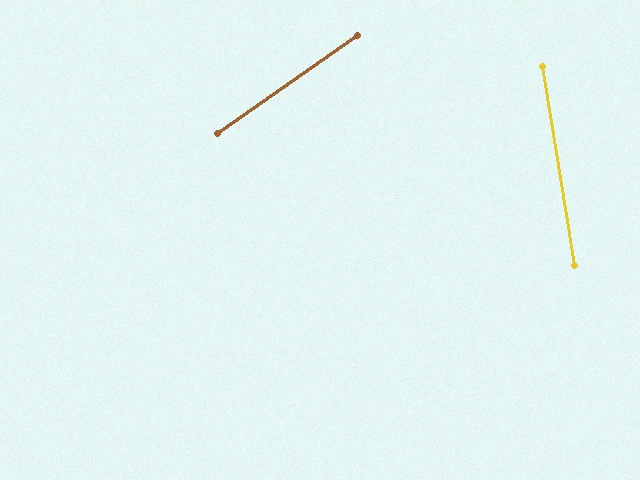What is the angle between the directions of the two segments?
Approximately 64 degrees.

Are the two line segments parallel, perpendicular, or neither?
Neither parallel nor perpendicular — they differ by about 64°.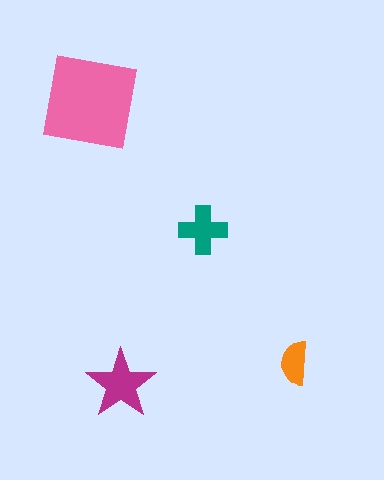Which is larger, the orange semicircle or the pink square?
The pink square.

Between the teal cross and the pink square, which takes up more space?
The pink square.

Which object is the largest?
The pink square.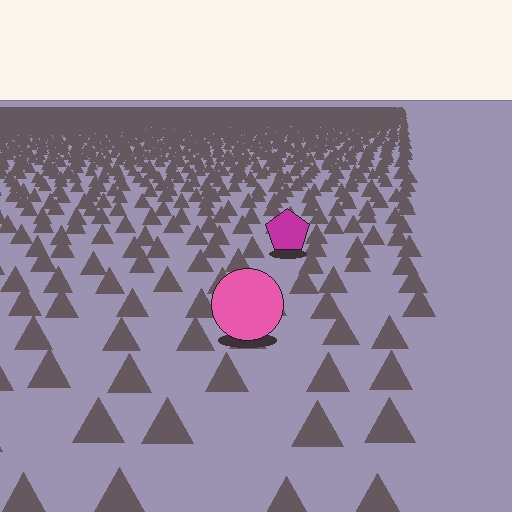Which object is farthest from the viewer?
The magenta pentagon is farthest from the viewer. It appears smaller and the ground texture around it is denser.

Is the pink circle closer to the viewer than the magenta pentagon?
Yes. The pink circle is closer — you can tell from the texture gradient: the ground texture is coarser near it.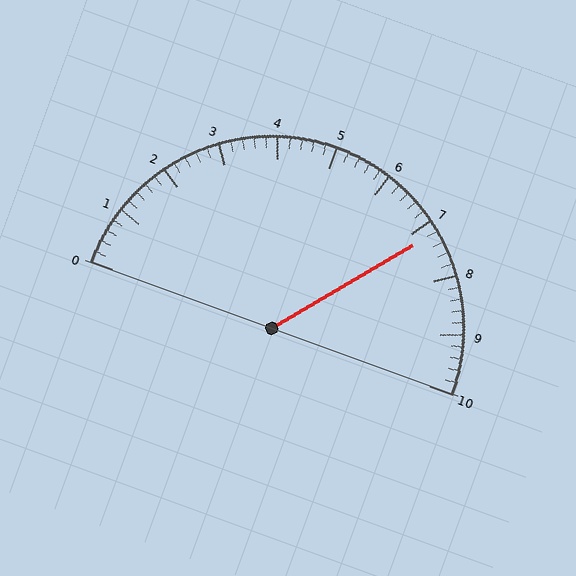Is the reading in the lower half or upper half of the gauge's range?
The reading is in the upper half of the range (0 to 10).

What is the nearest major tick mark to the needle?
The nearest major tick mark is 7.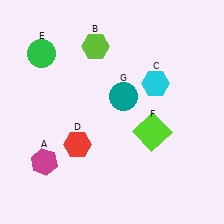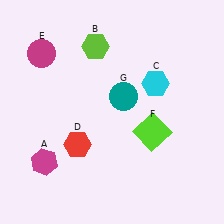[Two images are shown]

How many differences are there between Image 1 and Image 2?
There is 1 difference between the two images.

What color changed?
The circle (E) changed from green in Image 1 to magenta in Image 2.